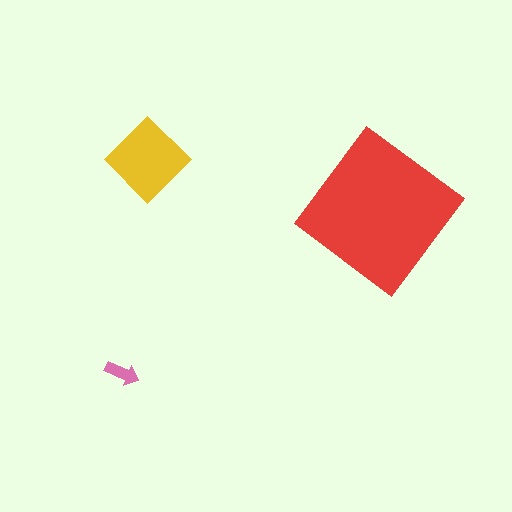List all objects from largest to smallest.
The red diamond, the yellow diamond, the pink arrow.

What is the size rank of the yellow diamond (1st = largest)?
2nd.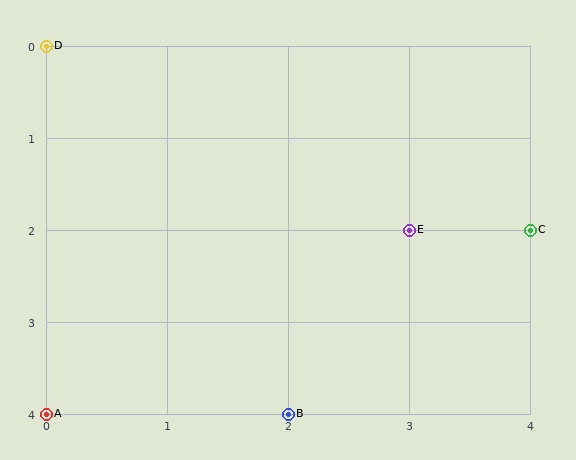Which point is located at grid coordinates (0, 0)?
Point D is at (0, 0).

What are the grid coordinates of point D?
Point D is at grid coordinates (0, 0).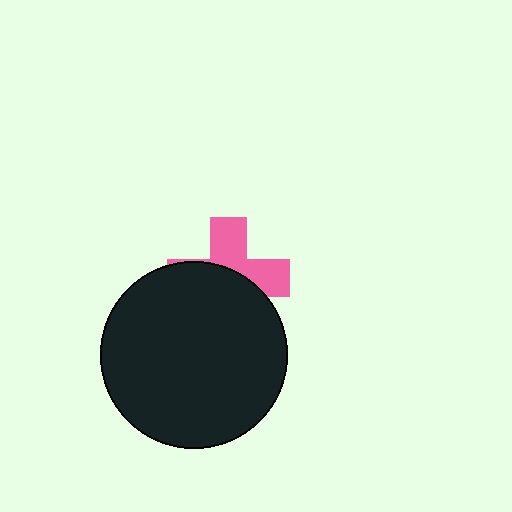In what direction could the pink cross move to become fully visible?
The pink cross could move up. That would shift it out from behind the black circle entirely.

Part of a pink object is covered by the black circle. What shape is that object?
It is a cross.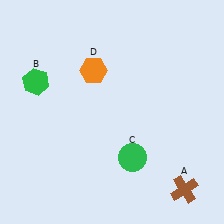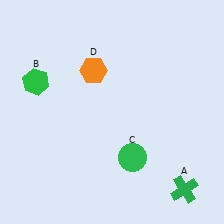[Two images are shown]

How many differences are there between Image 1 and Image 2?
There is 1 difference between the two images.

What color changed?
The cross (A) changed from brown in Image 1 to green in Image 2.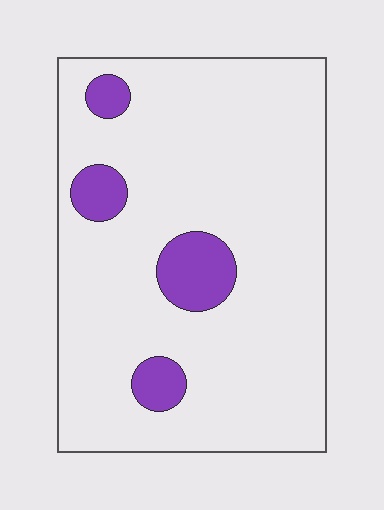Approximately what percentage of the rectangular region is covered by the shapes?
Approximately 10%.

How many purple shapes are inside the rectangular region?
4.